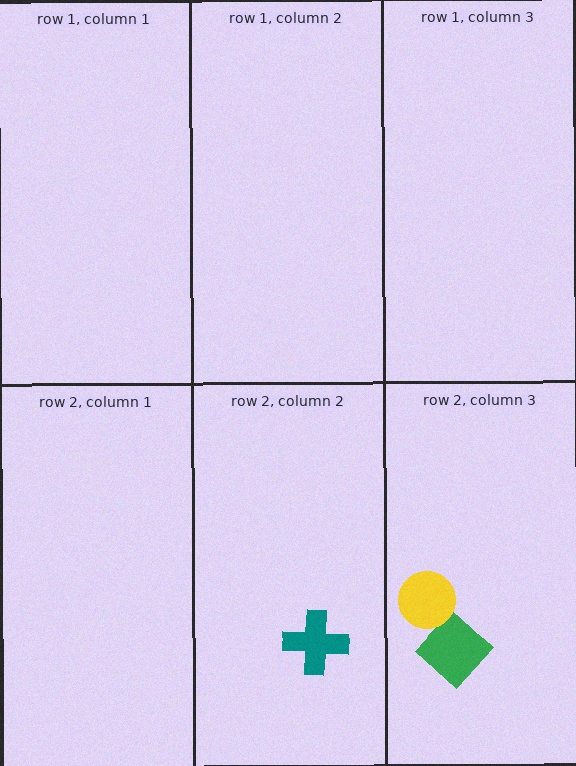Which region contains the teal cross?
The row 2, column 2 region.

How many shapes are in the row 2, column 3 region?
2.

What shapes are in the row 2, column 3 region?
The green diamond, the yellow circle.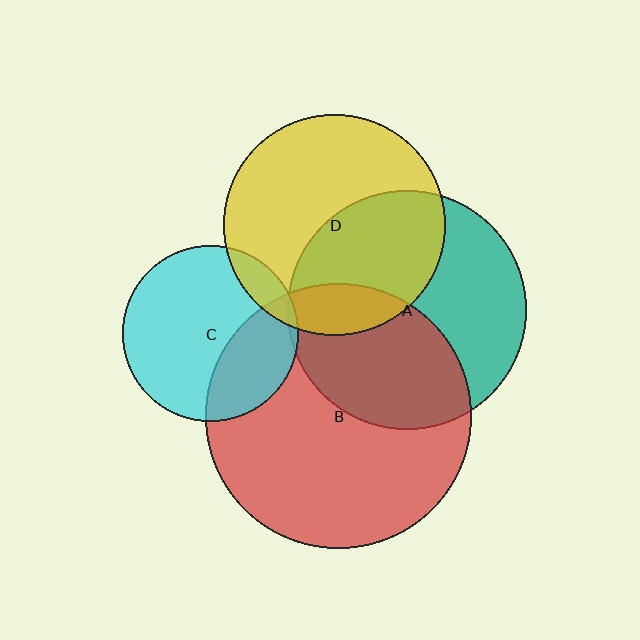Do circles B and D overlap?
Yes.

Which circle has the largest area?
Circle B (red).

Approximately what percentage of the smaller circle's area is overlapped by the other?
Approximately 15%.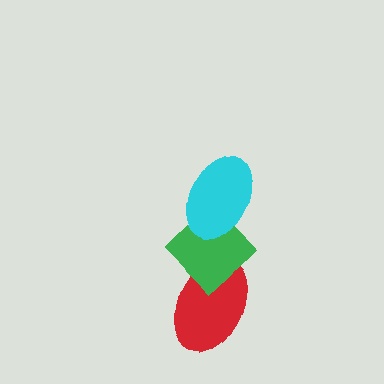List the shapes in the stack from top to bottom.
From top to bottom: the cyan ellipse, the green diamond, the red ellipse.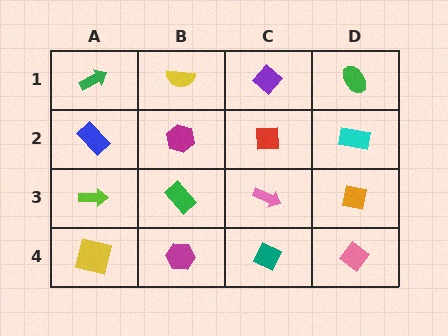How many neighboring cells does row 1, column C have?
3.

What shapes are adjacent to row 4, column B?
A green rectangle (row 3, column B), a yellow square (row 4, column A), a teal diamond (row 4, column C).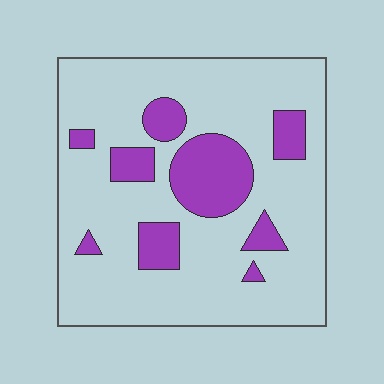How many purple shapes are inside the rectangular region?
9.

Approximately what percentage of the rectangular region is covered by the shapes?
Approximately 20%.